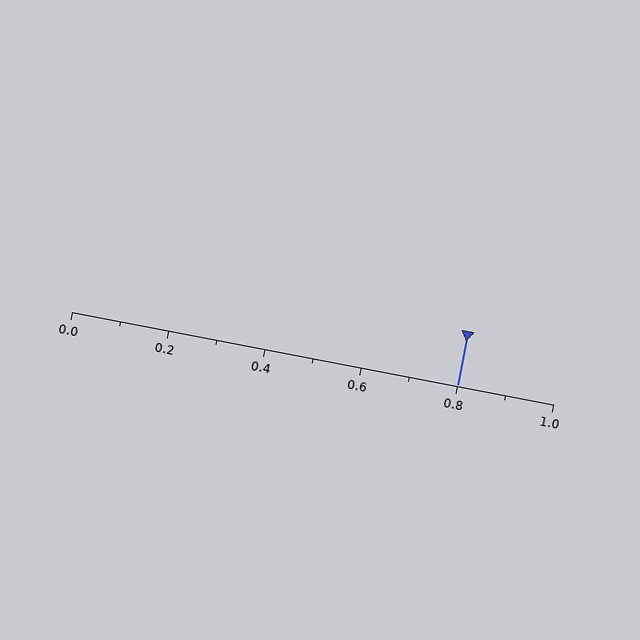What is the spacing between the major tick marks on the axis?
The major ticks are spaced 0.2 apart.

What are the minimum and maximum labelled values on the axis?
The axis runs from 0.0 to 1.0.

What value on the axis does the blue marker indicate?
The marker indicates approximately 0.8.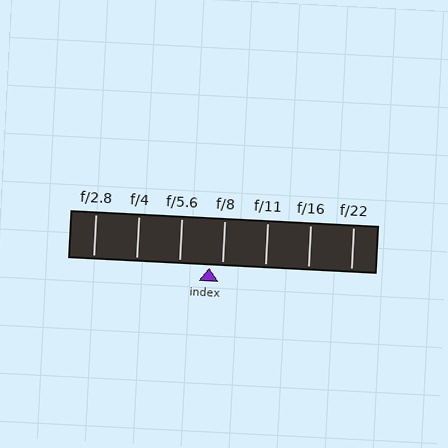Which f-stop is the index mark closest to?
The index mark is closest to f/8.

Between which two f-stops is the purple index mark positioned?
The index mark is between f/5.6 and f/8.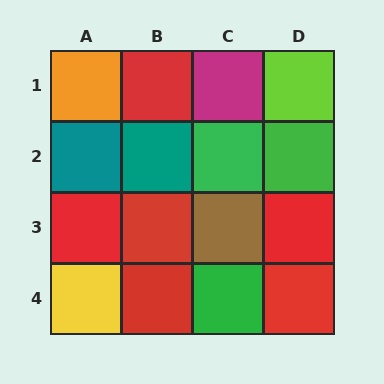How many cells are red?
6 cells are red.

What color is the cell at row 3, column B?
Red.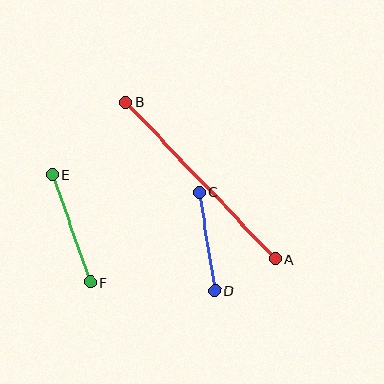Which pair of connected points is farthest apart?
Points A and B are farthest apart.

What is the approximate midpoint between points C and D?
The midpoint is at approximately (207, 242) pixels.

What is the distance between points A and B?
The distance is approximately 216 pixels.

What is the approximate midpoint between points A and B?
The midpoint is at approximately (201, 180) pixels.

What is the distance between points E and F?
The distance is approximately 114 pixels.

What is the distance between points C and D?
The distance is approximately 100 pixels.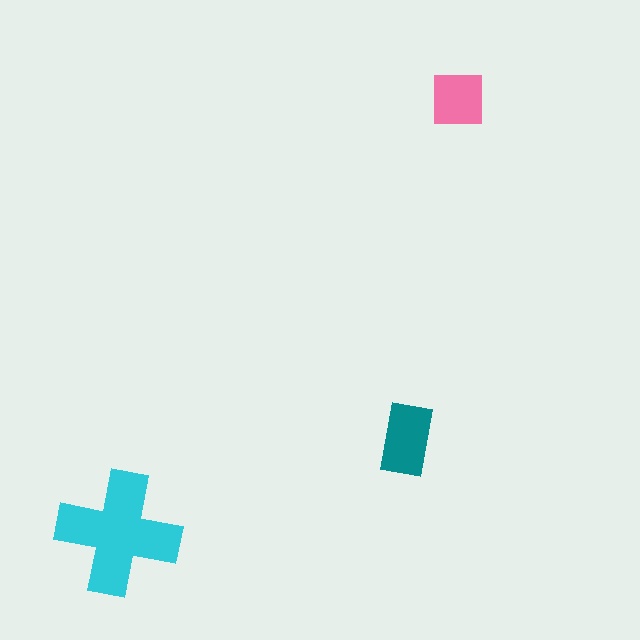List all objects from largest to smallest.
The cyan cross, the teal rectangle, the pink square.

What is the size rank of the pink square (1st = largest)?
3rd.